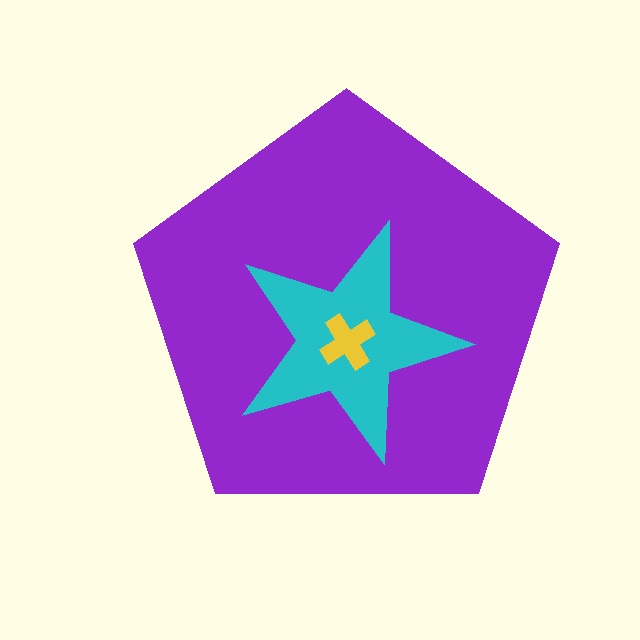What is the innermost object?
The yellow cross.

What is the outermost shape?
The purple pentagon.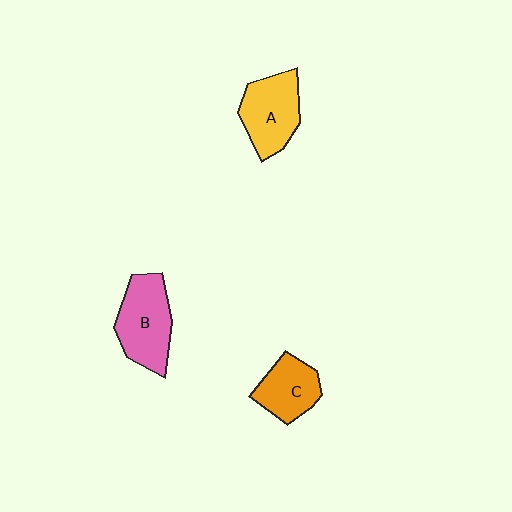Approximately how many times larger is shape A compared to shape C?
Approximately 1.3 times.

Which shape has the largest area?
Shape B (pink).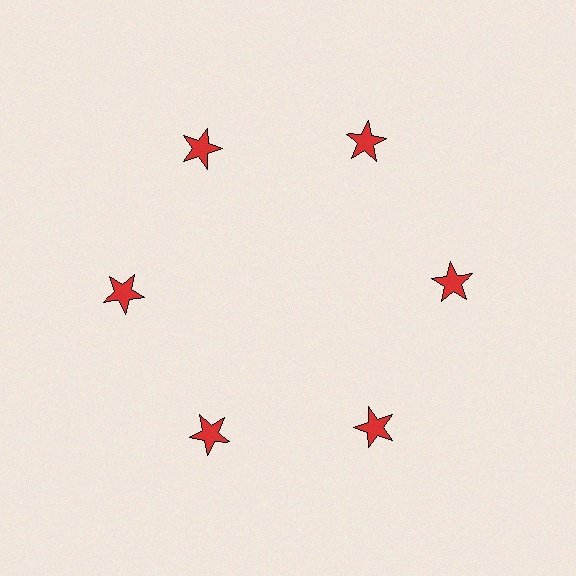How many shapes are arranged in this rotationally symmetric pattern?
There are 6 shapes, arranged in 6 groups of 1.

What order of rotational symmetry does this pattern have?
This pattern has 6-fold rotational symmetry.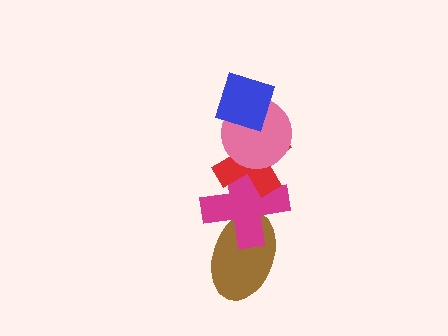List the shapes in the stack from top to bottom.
From top to bottom: the blue diamond, the pink circle, the red cross, the magenta cross, the brown ellipse.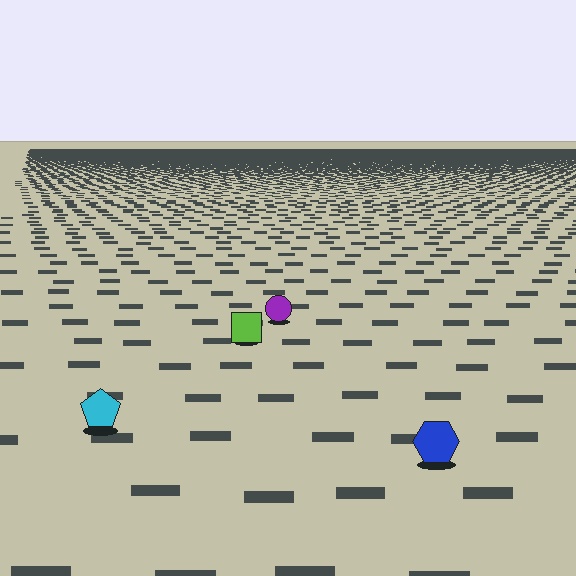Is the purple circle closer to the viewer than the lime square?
No. The lime square is closer — you can tell from the texture gradient: the ground texture is coarser near it.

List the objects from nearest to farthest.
From nearest to farthest: the blue hexagon, the cyan pentagon, the lime square, the purple circle.